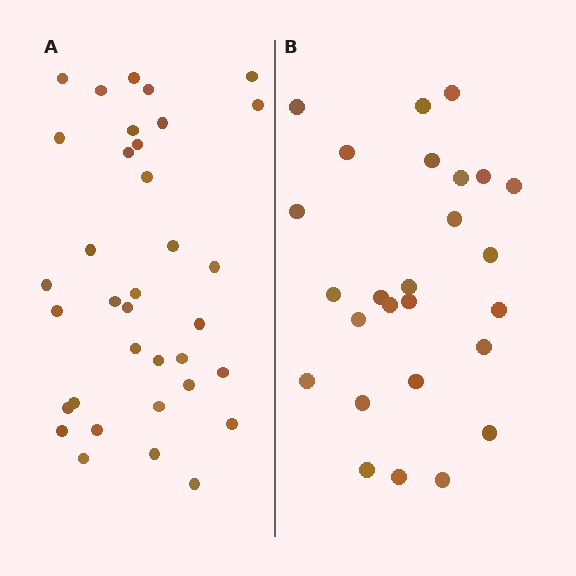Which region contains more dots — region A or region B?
Region A (the left region) has more dots.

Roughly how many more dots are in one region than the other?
Region A has roughly 8 or so more dots than region B.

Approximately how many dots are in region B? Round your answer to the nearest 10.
About 30 dots. (The exact count is 26, which rounds to 30.)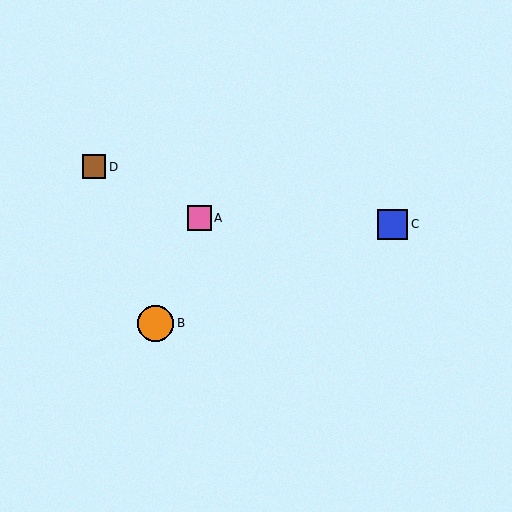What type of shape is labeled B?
Shape B is an orange circle.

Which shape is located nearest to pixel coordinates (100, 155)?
The brown square (labeled D) at (94, 167) is nearest to that location.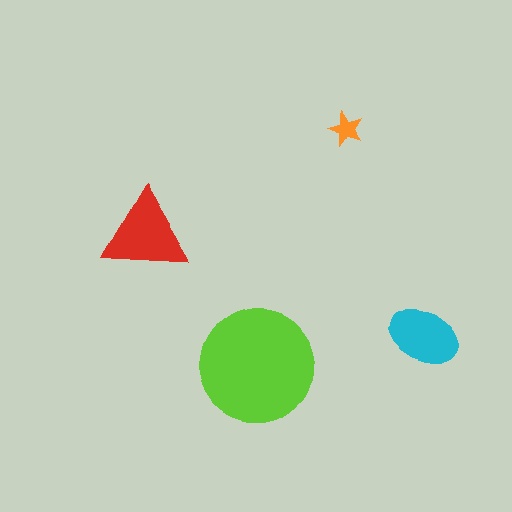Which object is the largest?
The lime circle.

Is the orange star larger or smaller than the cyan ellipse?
Smaller.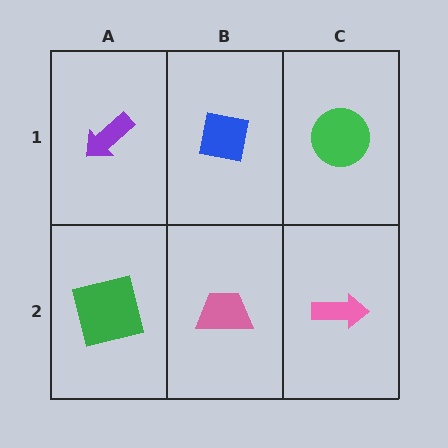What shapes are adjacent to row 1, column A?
A green square (row 2, column A), a blue square (row 1, column B).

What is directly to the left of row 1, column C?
A blue square.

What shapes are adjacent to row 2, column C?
A green circle (row 1, column C), a pink trapezoid (row 2, column B).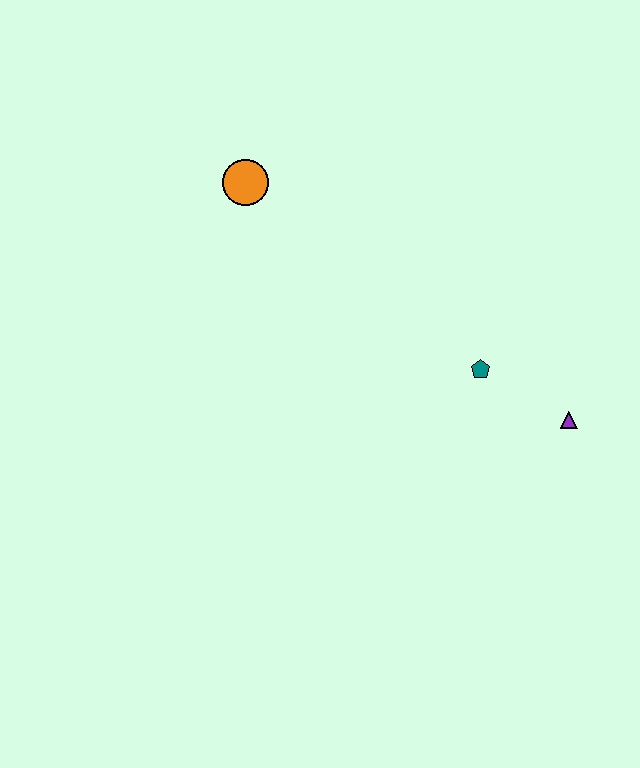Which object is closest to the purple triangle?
The teal pentagon is closest to the purple triangle.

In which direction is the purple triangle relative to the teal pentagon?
The purple triangle is to the right of the teal pentagon.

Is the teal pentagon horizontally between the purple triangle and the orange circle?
Yes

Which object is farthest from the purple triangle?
The orange circle is farthest from the purple triangle.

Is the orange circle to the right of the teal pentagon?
No